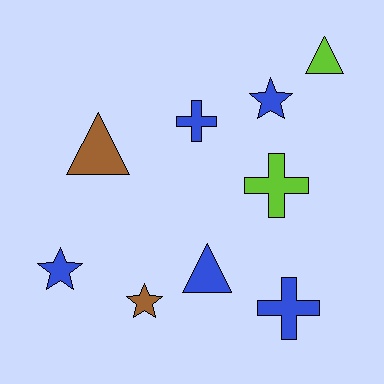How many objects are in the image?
There are 9 objects.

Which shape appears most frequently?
Triangle, with 3 objects.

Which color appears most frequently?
Blue, with 5 objects.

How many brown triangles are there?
There is 1 brown triangle.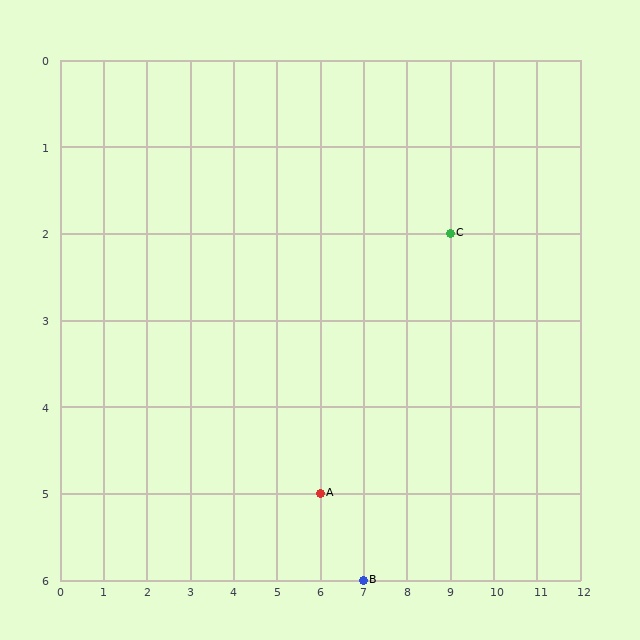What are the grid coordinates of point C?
Point C is at grid coordinates (9, 2).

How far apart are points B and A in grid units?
Points B and A are 1 column and 1 row apart (about 1.4 grid units diagonally).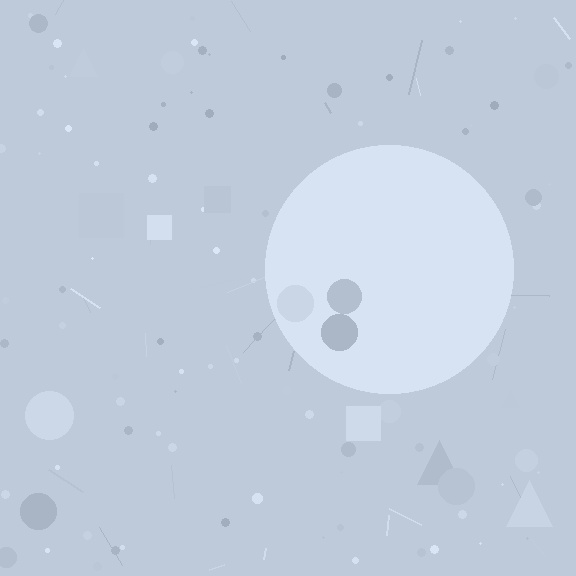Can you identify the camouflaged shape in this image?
The camouflaged shape is a circle.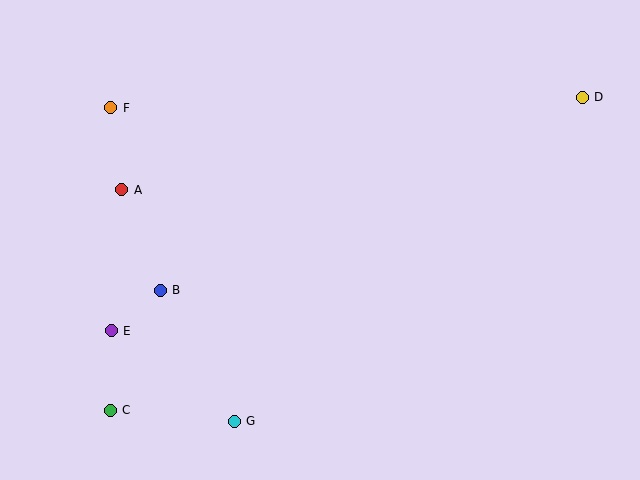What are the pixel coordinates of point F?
Point F is at (111, 108).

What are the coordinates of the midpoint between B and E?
The midpoint between B and E is at (136, 311).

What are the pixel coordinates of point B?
Point B is at (160, 290).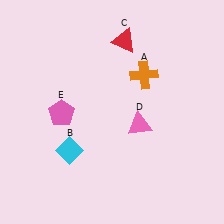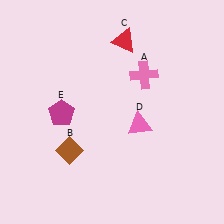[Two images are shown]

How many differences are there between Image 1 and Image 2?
There are 3 differences between the two images.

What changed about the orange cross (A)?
In Image 1, A is orange. In Image 2, it changed to pink.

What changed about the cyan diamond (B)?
In Image 1, B is cyan. In Image 2, it changed to brown.